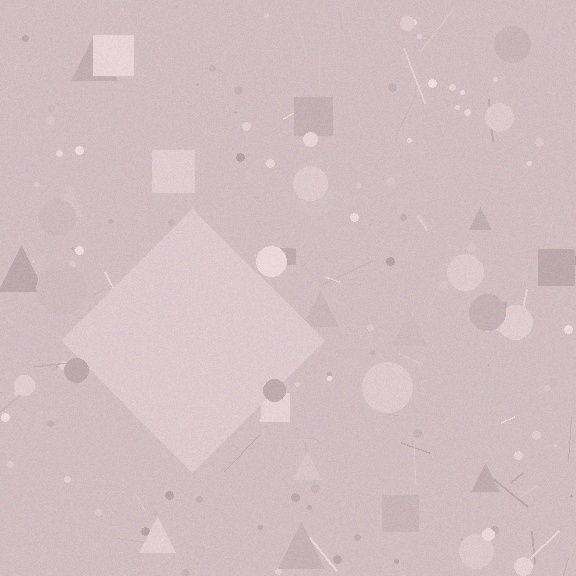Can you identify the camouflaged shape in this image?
The camouflaged shape is a diamond.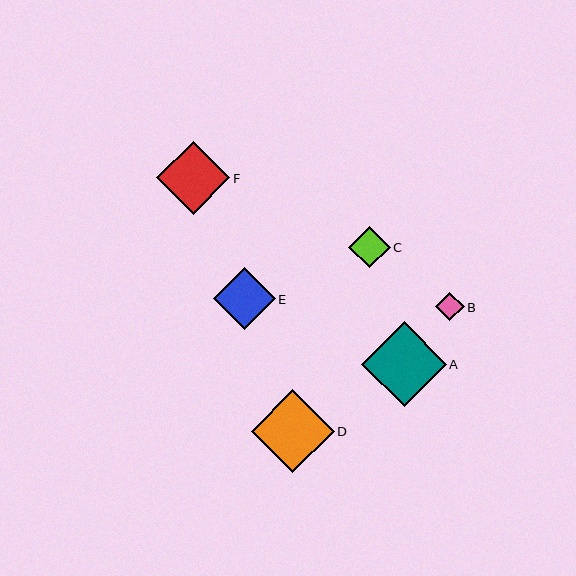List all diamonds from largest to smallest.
From largest to smallest: A, D, F, E, C, B.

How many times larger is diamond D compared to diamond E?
Diamond D is approximately 1.3 times the size of diamond E.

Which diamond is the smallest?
Diamond B is the smallest with a size of approximately 28 pixels.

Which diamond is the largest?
Diamond A is the largest with a size of approximately 84 pixels.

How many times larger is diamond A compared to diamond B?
Diamond A is approximately 3.0 times the size of diamond B.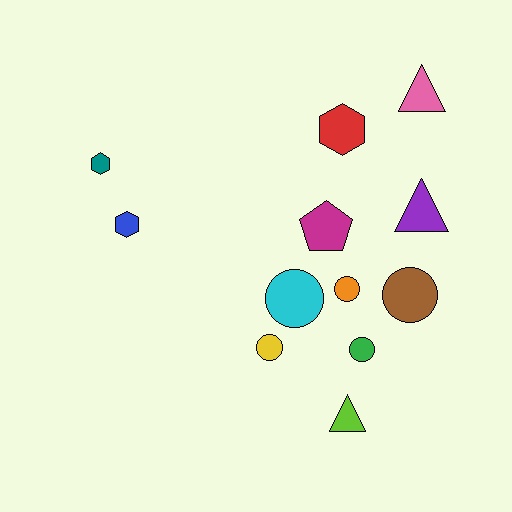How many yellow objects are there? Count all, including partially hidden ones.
There is 1 yellow object.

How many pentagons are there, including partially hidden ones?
There is 1 pentagon.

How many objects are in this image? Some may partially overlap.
There are 12 objects.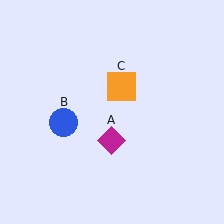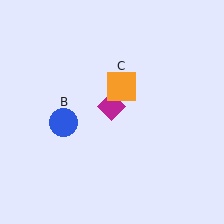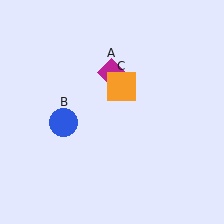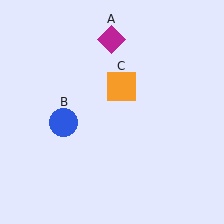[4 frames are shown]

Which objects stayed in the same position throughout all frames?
Blue circle (object B) and orange square (object C) remained stationary.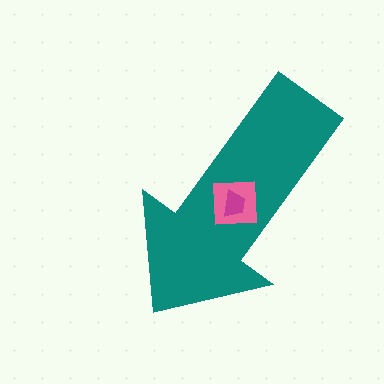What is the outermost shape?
The teal arrow.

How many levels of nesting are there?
3.